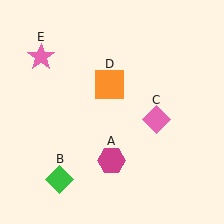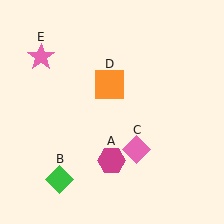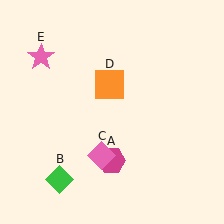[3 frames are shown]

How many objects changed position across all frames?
1 object changed position: pink diamond (object C).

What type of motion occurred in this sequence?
The pink diamond (object C) rotated clockwise around the center of the scene.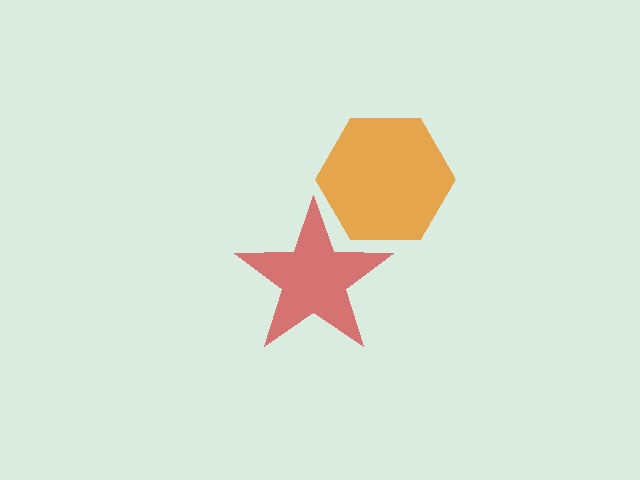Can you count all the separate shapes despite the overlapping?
Yes, there are 2 separate shapes.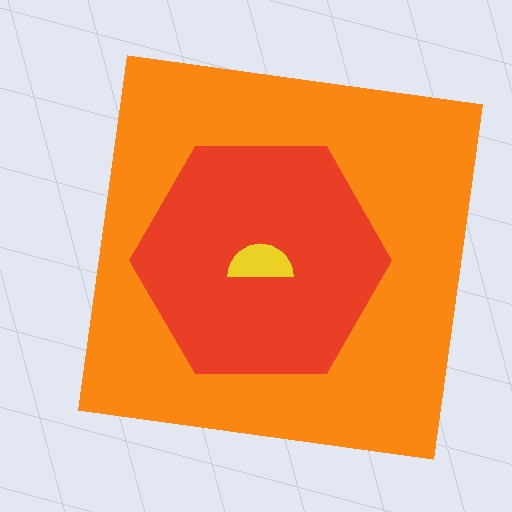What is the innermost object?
The yellow semicircle.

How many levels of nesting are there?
3.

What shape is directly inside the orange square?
The red hexagon.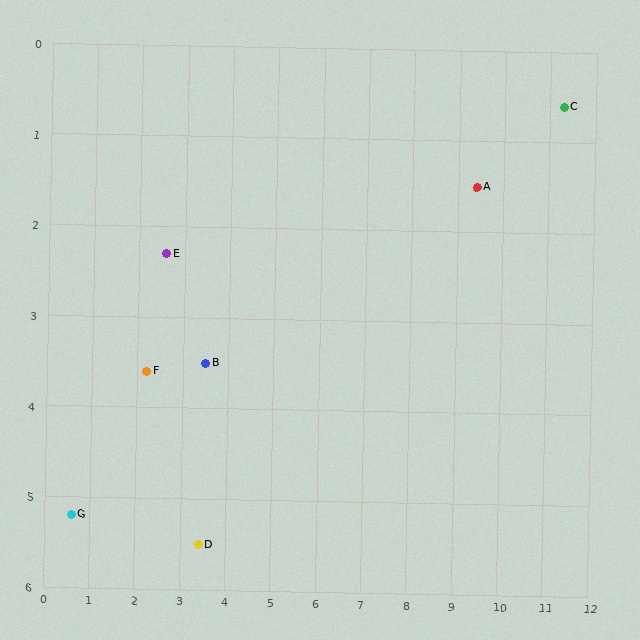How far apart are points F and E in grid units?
Points F and E are about 1.4 grid units apart.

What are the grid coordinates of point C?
Point C is at approximately (11.3, 0.6).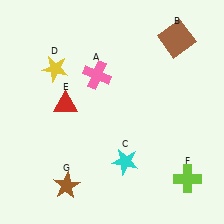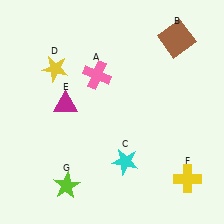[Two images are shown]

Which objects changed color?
E changed from red to magenta. F changed from lime to yellow. G changed from brown to lime.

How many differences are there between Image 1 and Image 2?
There are 3 differences between the two images.